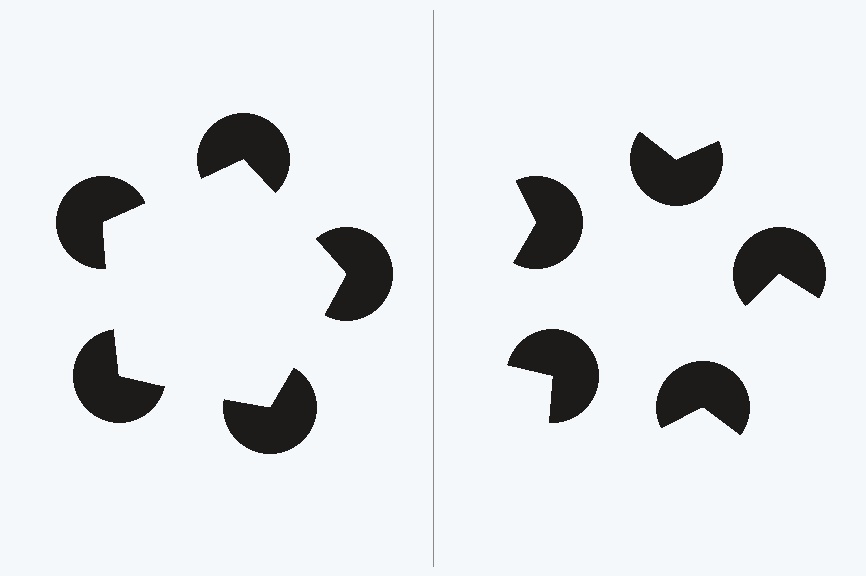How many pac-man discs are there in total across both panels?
10 — 5 on each side.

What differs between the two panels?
The pac-man discs are positioned identically on both sides; only the wedge orientations differ. On the left they align to a pentagon; on the right they are misaligned.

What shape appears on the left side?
An illusory pentagon.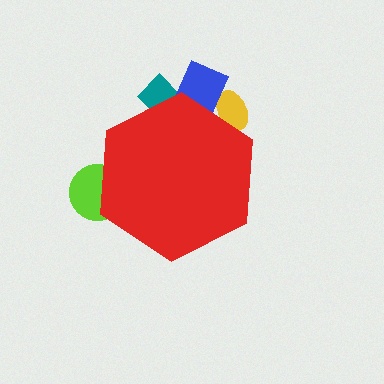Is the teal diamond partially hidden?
Yes, the teal diamond is partially hidden behind the red hexagon.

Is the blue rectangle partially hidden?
Yes, the blue rectangle is partially hidden behind the red hexagon.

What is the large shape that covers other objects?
A red hexagon.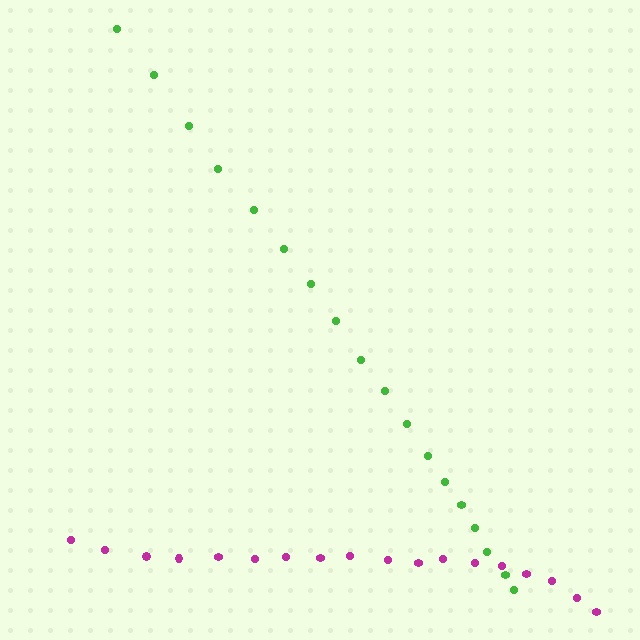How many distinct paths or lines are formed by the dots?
There are 2 distinct paths.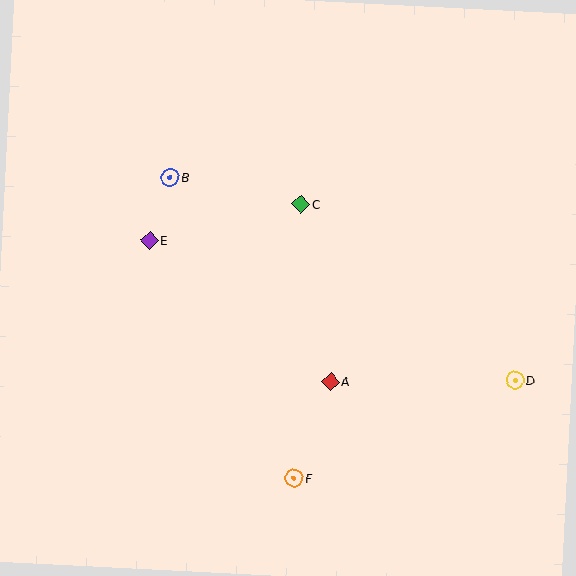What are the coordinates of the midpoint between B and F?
The midpoint between B and F is at (232, 328).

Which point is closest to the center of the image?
Point C at (301, 205) is closest to the center.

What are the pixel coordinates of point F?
Point F is at (294, 478).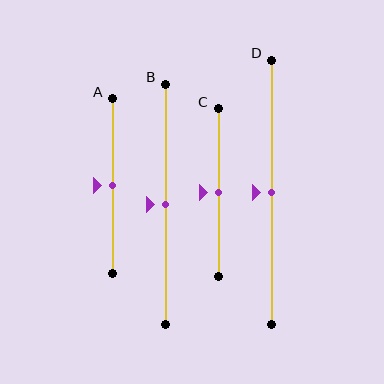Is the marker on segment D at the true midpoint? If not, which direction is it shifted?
Yes, the marker on segment D is at the true midpoint.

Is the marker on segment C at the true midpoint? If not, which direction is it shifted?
Yes, the marker on segment C is at the true midpoint.